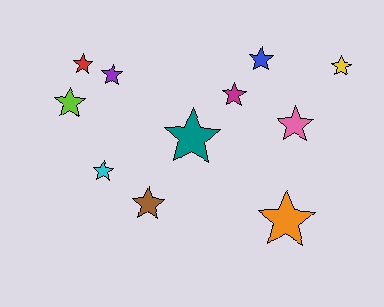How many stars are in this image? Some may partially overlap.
There are 11 stars.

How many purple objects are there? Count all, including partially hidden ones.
There is 1 purple object.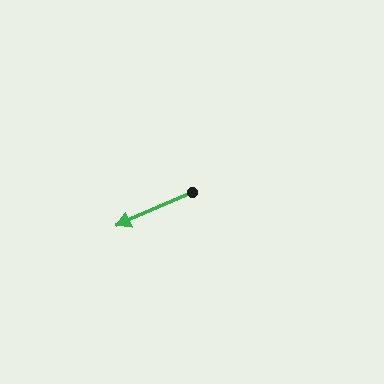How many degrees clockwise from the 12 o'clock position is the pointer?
Approximately 246 degrees.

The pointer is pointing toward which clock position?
Roughly 8 o'clock.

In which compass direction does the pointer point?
Southwest.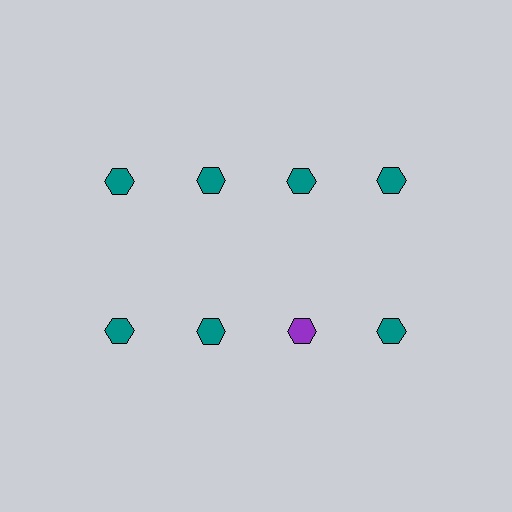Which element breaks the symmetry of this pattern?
The purple hexagon in the second row, center column breaks the symmetry. All other shapes are teal hexagons.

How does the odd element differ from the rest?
It has a different color: purple instead of teal.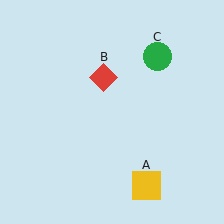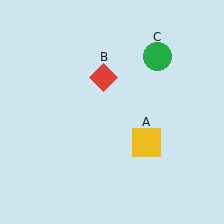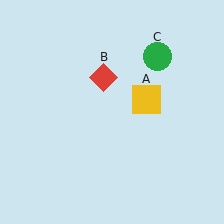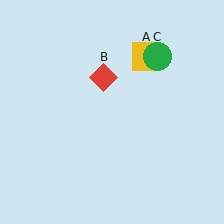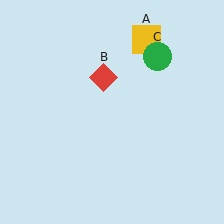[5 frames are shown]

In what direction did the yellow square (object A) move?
The yellow square (object A) moved up.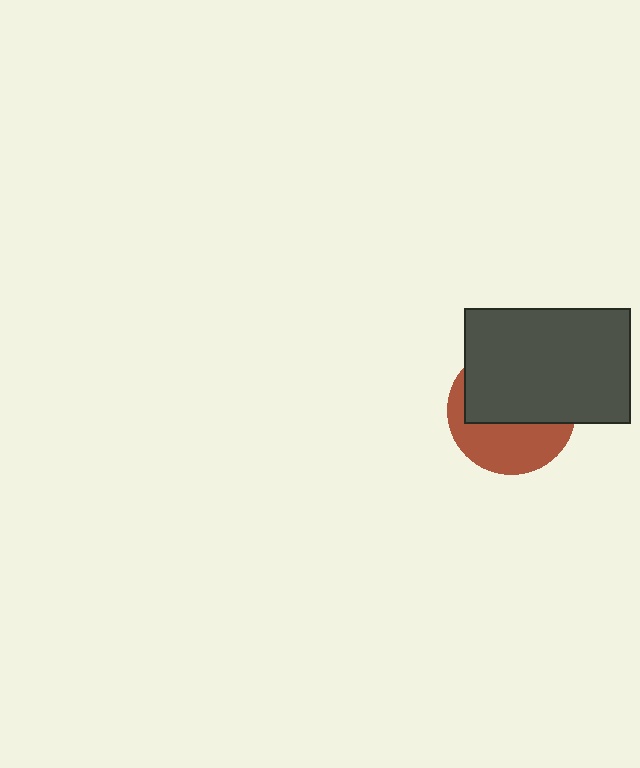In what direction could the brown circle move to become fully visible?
The brown circle could move down. That would shift it out from behind the dark gray rectangle entirely.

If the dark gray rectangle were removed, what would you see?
You would see the complete brown circle.